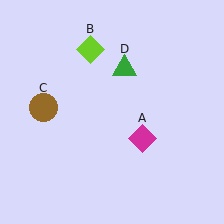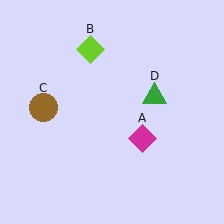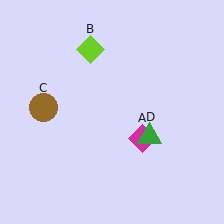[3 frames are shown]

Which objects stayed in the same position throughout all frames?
Magenta diamond (object A) and lime diamond (object B) and brown circle (object C) remained stationary.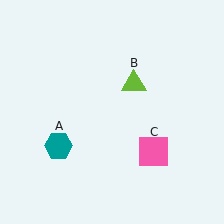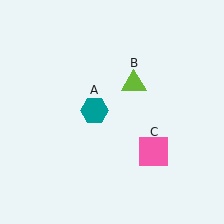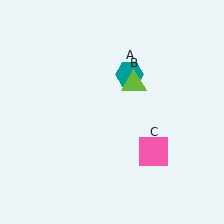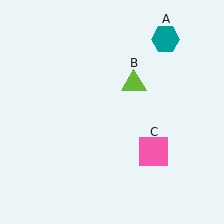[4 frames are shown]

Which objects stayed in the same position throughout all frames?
Lime triangle (object B) and pink square (object C) remained stationary.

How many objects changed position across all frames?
1 object changed position: teal hexagon (object A).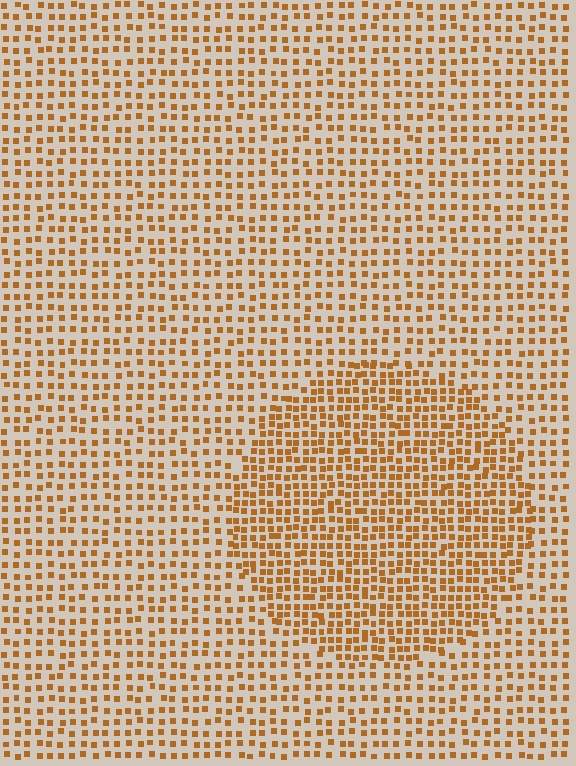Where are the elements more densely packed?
The elements are more densely packed inside the circle boundary.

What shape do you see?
I see a circle.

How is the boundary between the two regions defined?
The boundary is defined by a change in element density (approximately 1.7x ratio). All elements are the same color, size, and shape.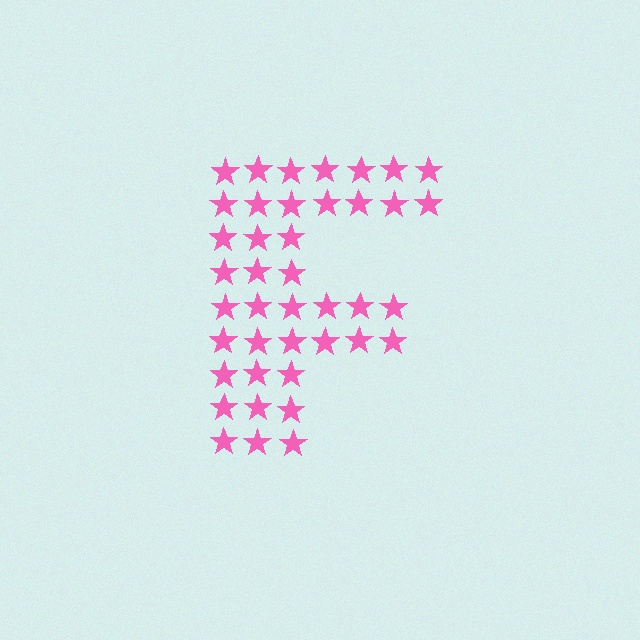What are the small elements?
The small elements are stars.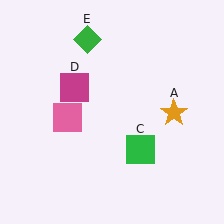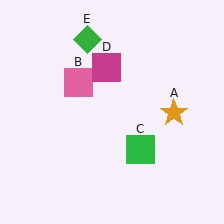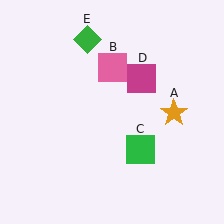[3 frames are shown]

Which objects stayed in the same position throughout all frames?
Orange star (object A) and green square (object C) and green diamond (object E) remained stationary.